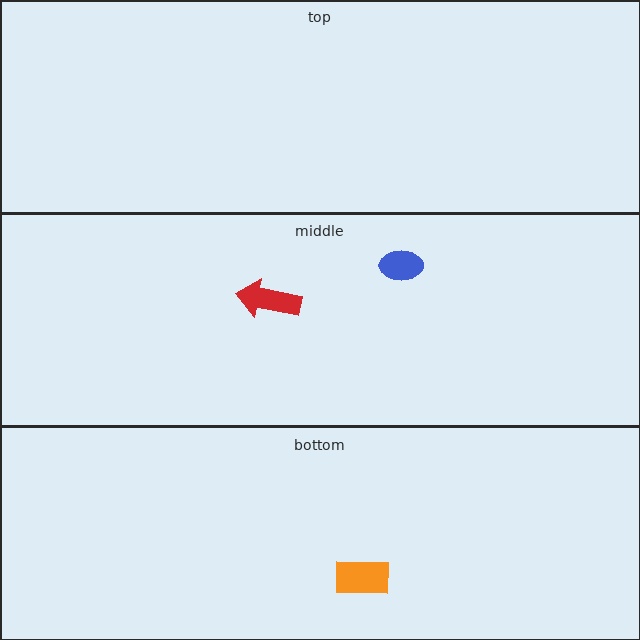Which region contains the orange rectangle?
The bottom region.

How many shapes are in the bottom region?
1.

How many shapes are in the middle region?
2.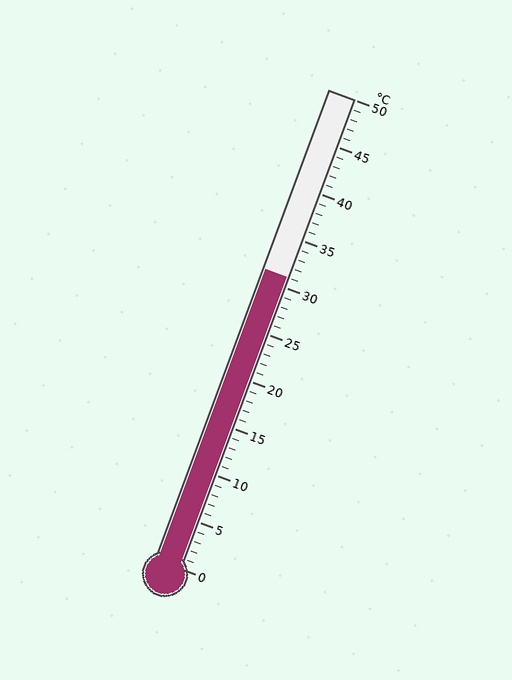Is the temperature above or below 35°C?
The temperature is below 35°C.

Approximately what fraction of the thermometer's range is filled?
The thermometer is filled to approximately 60% of its range.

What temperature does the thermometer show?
The thermometer shows approximately 31°C.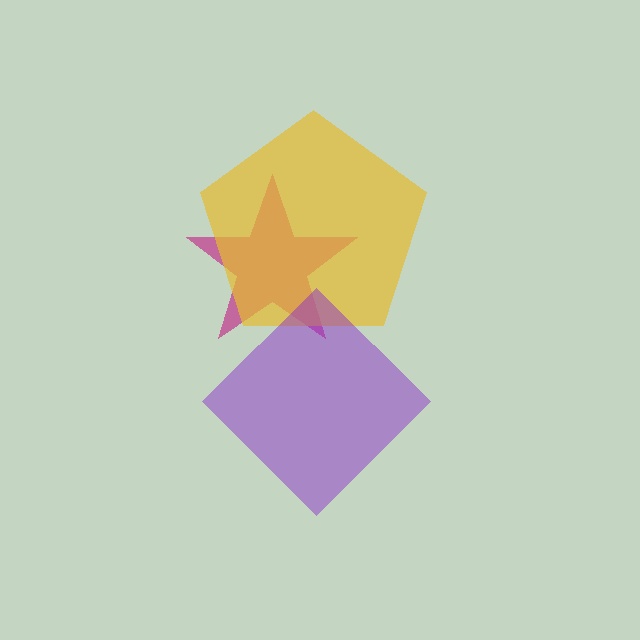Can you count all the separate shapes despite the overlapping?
Yes, there are 3 separate shapes.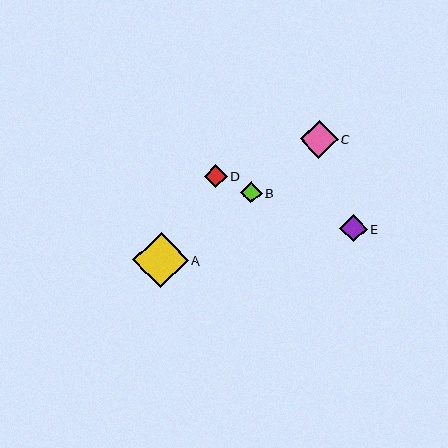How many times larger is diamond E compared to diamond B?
Diamond E is approximately 1.3 times the size of diamond B.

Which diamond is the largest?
Diamond A is the largest with a size of approximately 56 pixels.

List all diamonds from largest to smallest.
From largest to smallest: A, C, E, D, B.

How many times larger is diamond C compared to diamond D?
Diamond C is approximately 1.6 times the size of diamond D.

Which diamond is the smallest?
Diamond B is the smallest with a size of approximately 22 pixels.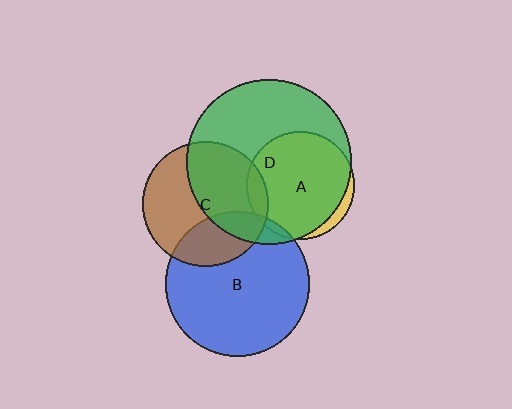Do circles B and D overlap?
Yes.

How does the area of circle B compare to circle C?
Approximately 1.3 times.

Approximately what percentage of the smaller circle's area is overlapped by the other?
Approximately 10%.